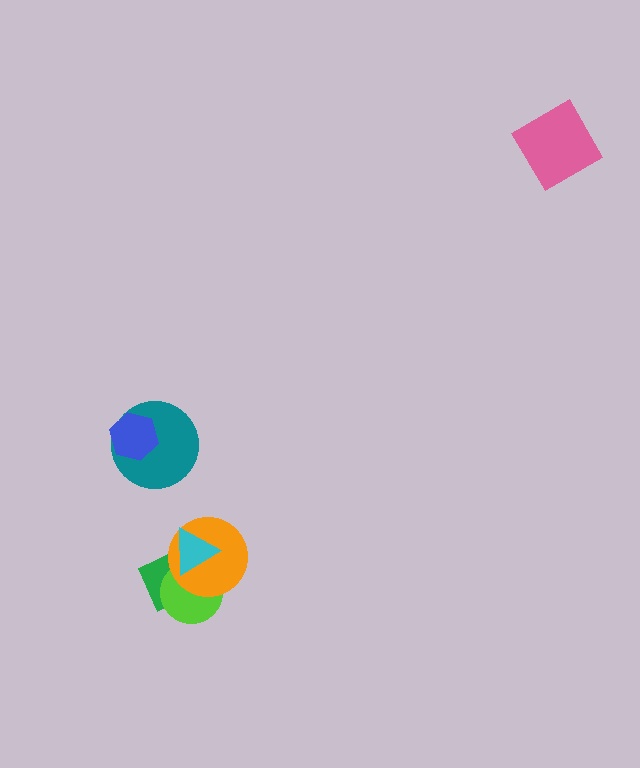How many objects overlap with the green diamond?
3 objects overlap with the green diamond.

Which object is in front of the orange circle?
The cyan triangle is in front of the orange circle.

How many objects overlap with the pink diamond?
0 objects overlap with the pink diamond.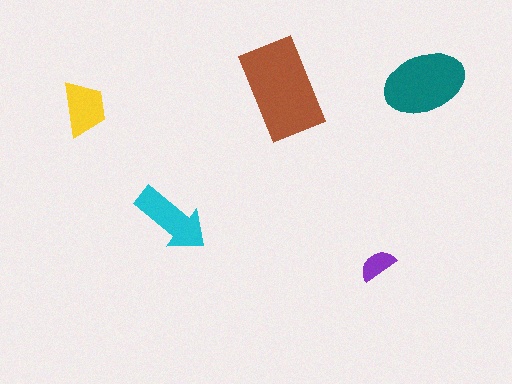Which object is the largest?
The brown rectangle.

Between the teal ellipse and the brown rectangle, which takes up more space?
The brown rectangle.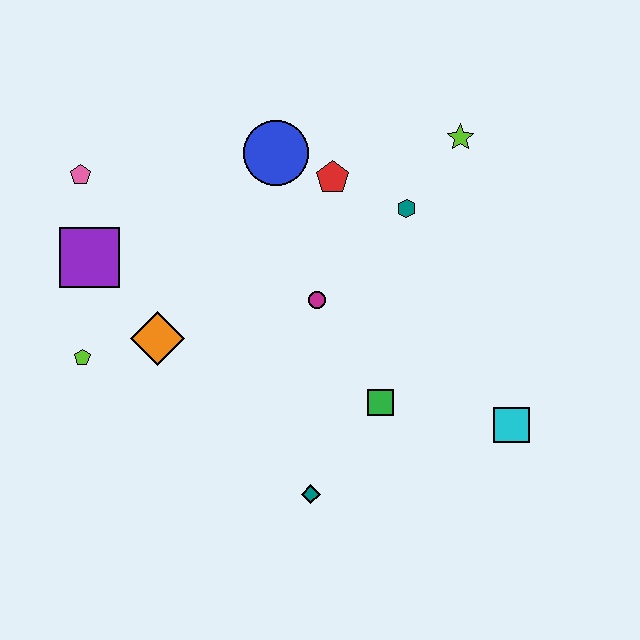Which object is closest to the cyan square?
The green square is closest to the cyan square.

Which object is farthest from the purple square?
The cyan square is farthest from the purple square.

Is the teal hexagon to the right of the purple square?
Yes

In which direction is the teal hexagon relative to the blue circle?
The teal hexagon is to the right of the blue circle.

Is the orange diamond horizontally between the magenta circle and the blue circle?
No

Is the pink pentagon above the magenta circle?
Yes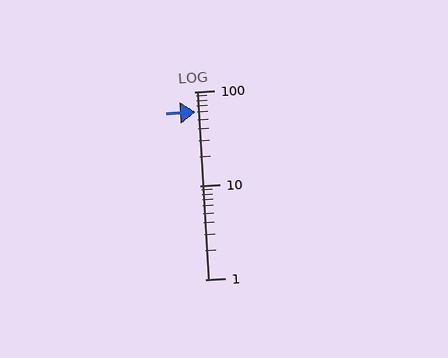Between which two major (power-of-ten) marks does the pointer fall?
The pointer is between 10 and 100.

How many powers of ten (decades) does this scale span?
The scale spans 2 decades, from 1 to 100.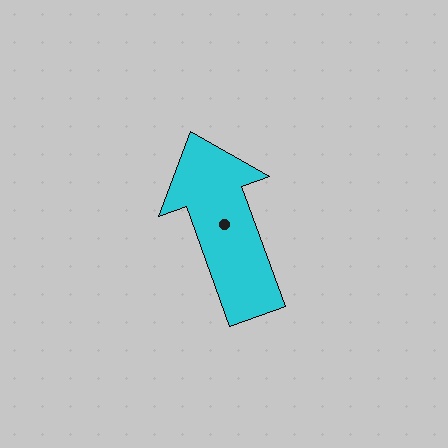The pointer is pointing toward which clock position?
Roughly 11 o'clock.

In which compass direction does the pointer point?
North.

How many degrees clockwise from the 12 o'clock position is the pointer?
Approximately 340 degrees.